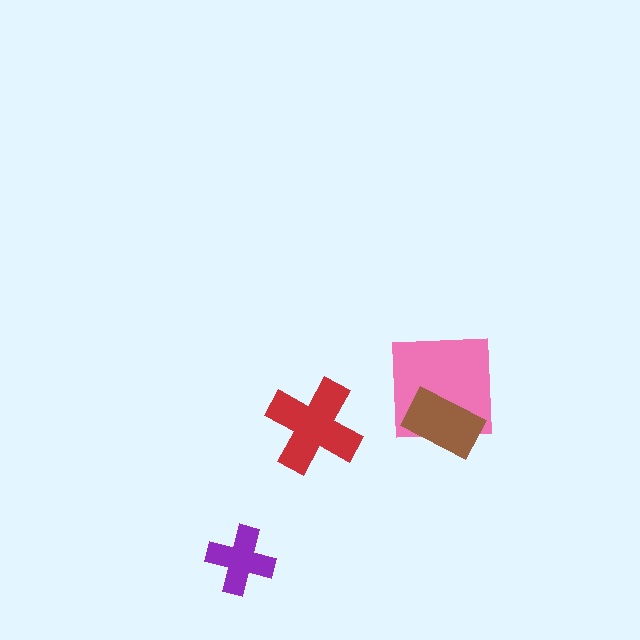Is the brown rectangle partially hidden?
No, no other shape covers it.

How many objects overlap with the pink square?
1 object overlaps with the pink square.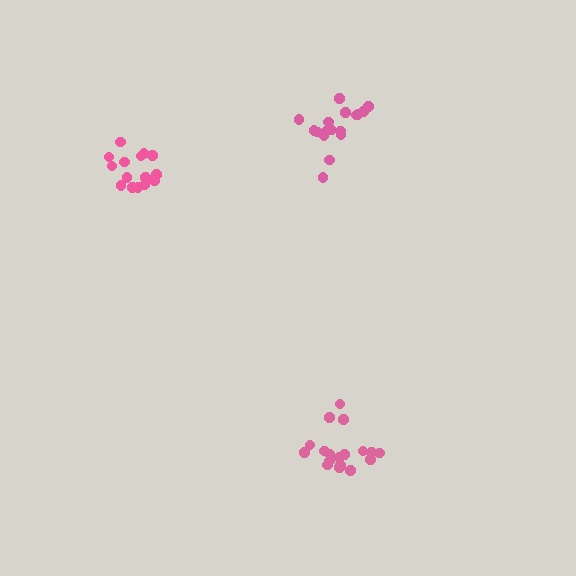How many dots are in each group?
Group 1: 18 dots, Group 2: 15 dots, Group 3: 18 dots (51 total).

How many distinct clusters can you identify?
There are 3 distinct clusters.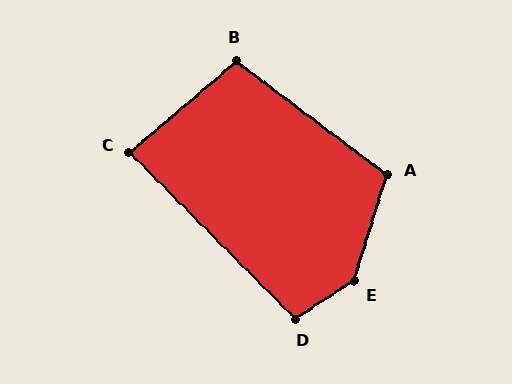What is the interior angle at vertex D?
Approximately 102 degrees (obtuse).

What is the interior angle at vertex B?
Approximately 102 degrees (obtuse).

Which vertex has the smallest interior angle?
C, at approximately 86 degrees.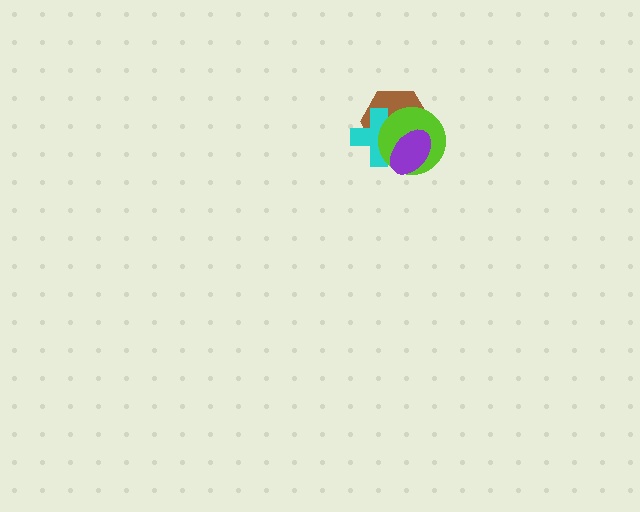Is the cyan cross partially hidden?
Yes, it is partially covered by another shape.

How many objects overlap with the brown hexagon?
3 objects overlap with the brown hexagon.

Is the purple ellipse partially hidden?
No, no other shape covers it.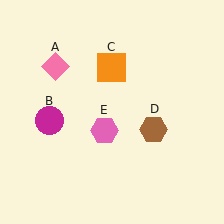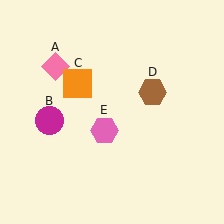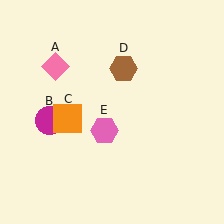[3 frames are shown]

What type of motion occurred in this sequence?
The orange square (object C), brown hexagon (object D) rotated counterclockwise around the center of the scene.